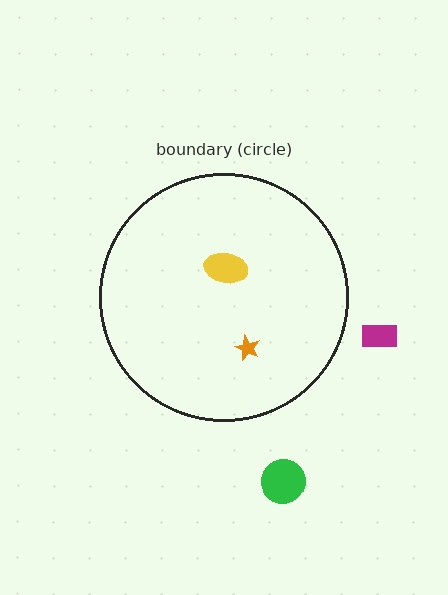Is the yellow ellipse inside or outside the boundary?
Inside.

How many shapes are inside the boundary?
2 inside, 2 outside.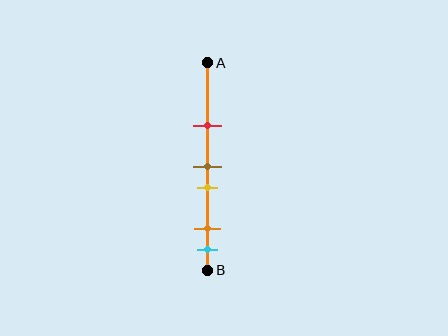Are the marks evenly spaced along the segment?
No, the marks are not evenly spaced.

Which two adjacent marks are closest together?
The brown and yellow marks are the closest adjacent pair.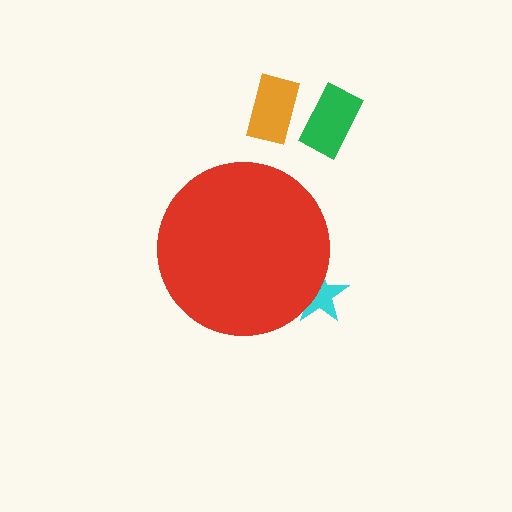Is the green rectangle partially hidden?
No, the green rectangle is fully visible.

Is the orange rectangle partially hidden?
No, the orange rectangle is fully visible.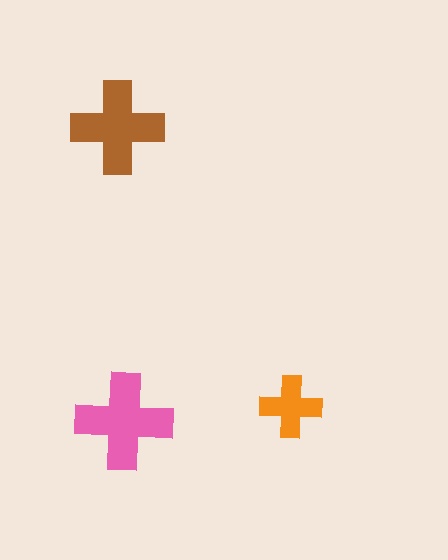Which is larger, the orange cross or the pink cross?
The pink one.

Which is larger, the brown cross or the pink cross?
The pink one.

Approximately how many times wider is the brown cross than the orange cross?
About 1.5 times wider.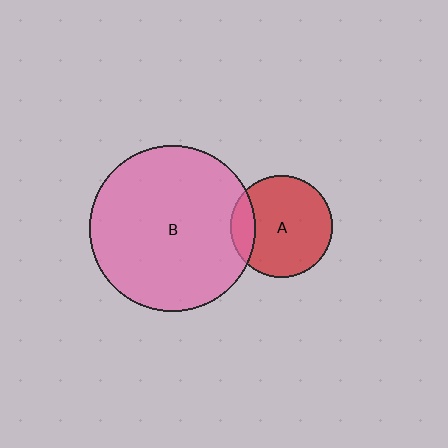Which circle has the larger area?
Circle B (pink).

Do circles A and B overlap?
Yes.